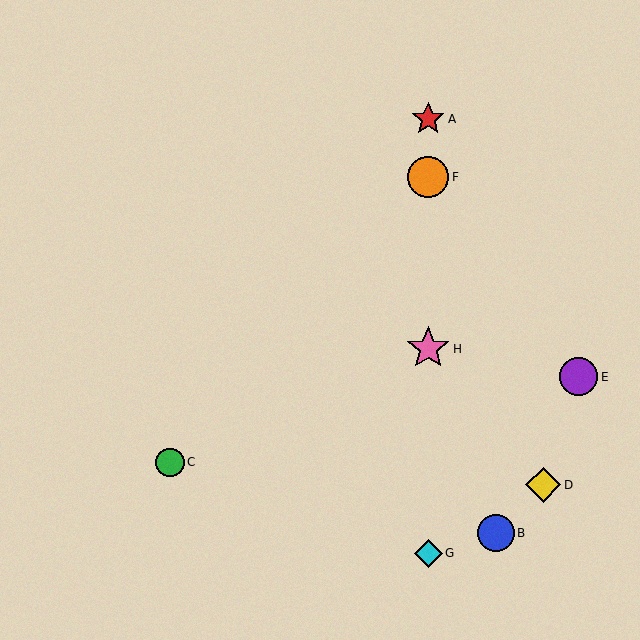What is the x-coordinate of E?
Object E is at x≈579.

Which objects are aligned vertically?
Objects A, F, G, H are aligned vertically.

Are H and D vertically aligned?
No, H is at x≈428 and D is at x≈543.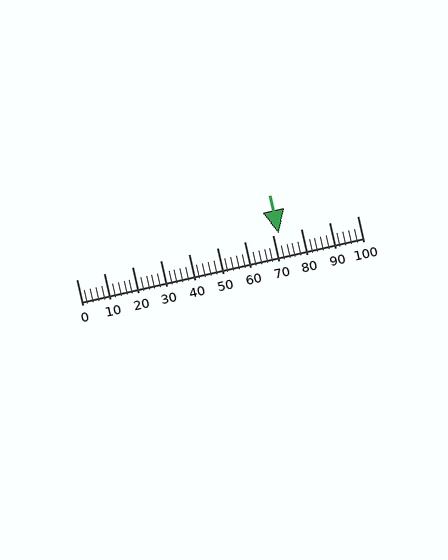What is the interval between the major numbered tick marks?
The major tick marks are spaced 10 units apart.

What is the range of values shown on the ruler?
The ruler shows values from 0 to 100.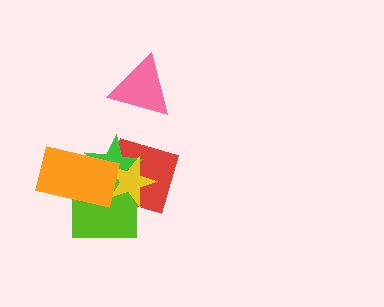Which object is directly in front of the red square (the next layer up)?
The green star is directly in front of the red square.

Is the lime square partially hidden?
Yes, it is partially covered by another shape.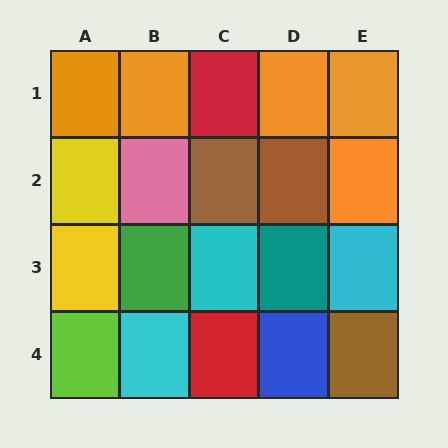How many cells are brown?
3 cells are brown.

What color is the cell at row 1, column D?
Orange.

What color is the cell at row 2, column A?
Yellow.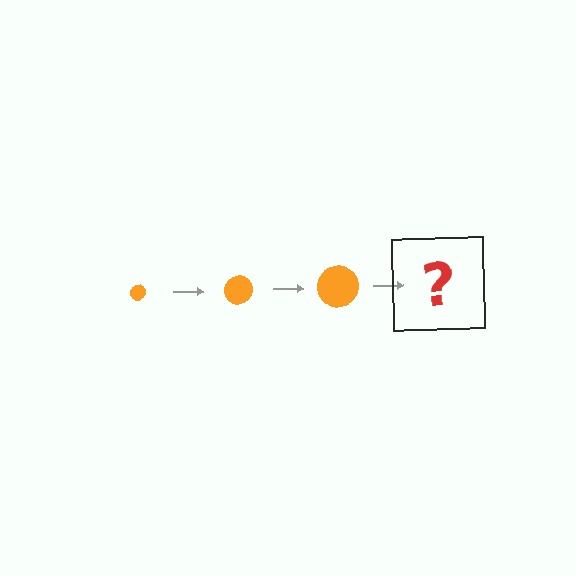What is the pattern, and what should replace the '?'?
The pattern is that the circle gets progressively larger each step. The '?' should be an orange circle, larger than the previous one.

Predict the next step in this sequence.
The next step is an orange circle, larger than the previous one.